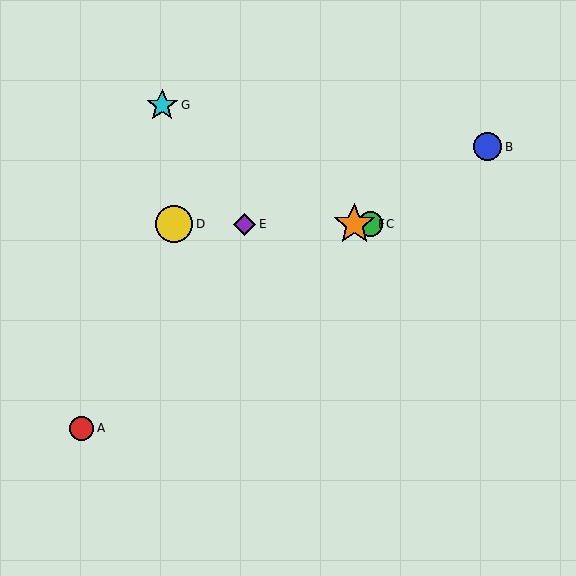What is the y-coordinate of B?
Object B is at y≈147.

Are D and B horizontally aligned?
No, D is at y≈224 and B is at y≈147.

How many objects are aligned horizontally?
4 objects (C, D, E, F) are aligned horizontally.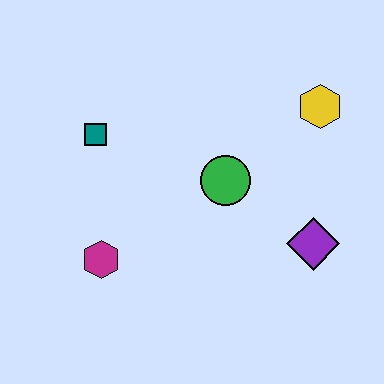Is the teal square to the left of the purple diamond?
Yes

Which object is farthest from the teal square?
The purple diamond is farthest from the teal square.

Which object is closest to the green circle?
The purple diamond is closest to the green circle.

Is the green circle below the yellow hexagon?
Yes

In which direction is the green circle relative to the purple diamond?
The green circle is to the left of the purple diamond.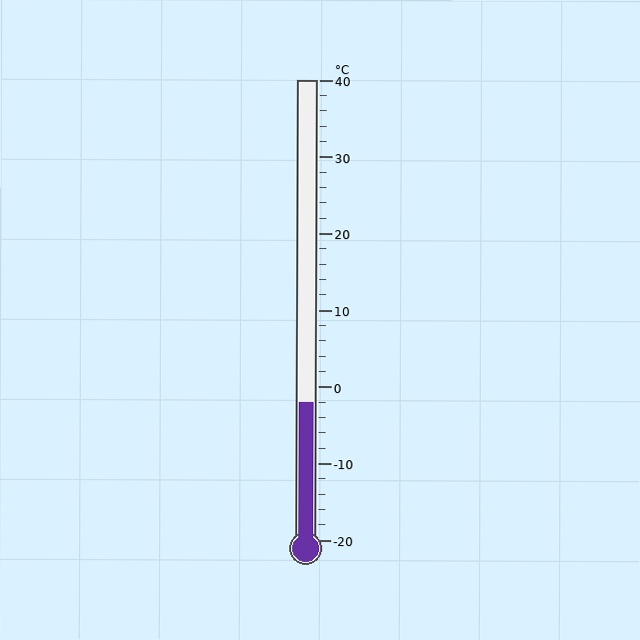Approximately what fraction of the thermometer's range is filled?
The thermometer is filled to approximately 30% of its range.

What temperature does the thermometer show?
The thermometer shows approximately -2°C.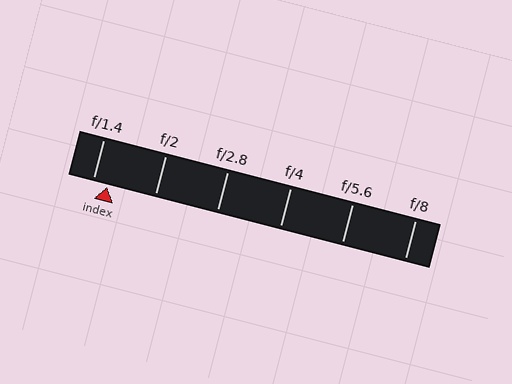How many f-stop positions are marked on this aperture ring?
There are 6 f-stop positions marked.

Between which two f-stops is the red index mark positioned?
The index mark is between f/1.4 and f/2.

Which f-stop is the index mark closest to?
The index mark is closest to f/1.4.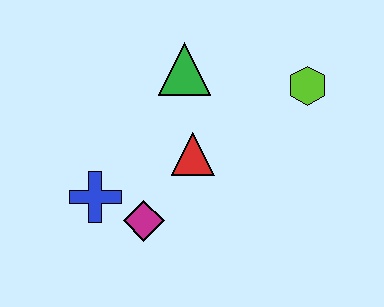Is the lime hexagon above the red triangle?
Yes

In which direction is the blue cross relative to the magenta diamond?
The blue cross is to the left of the magenta diamond.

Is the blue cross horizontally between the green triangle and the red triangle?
No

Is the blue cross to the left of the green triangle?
Yes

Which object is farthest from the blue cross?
The lime hexagon is farthest from the blue cross.